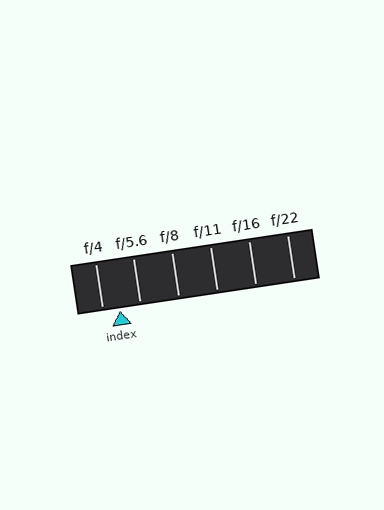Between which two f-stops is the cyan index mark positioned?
The index mark is between f/4 and f/5.6.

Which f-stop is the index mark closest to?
The index mark is closest to f/4.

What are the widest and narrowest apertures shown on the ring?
The widest aperture shown is f/4 and the narrowest is f/22.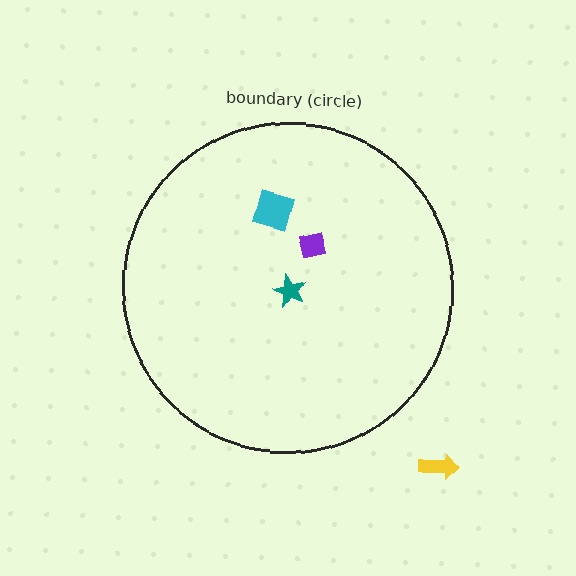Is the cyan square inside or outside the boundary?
Inside.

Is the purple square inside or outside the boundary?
Inside.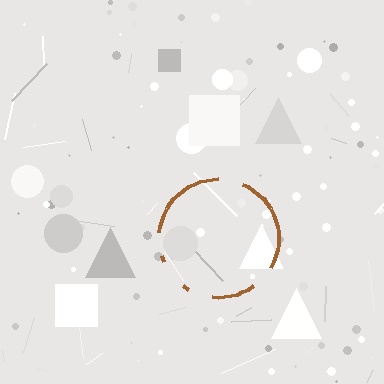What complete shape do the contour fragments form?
The contour fragments form a circle.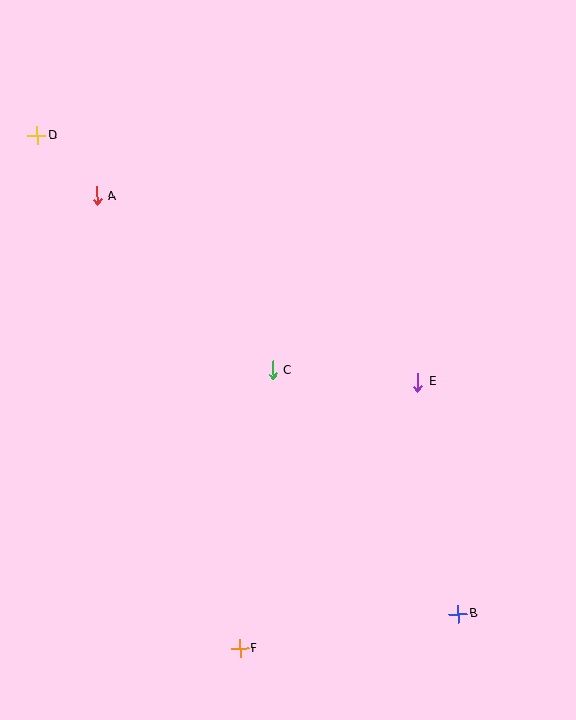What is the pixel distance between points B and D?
The distance between B and D is 637 pixels.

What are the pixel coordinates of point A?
Point A is at (97, 196).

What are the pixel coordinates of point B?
Point B is at (458, 614).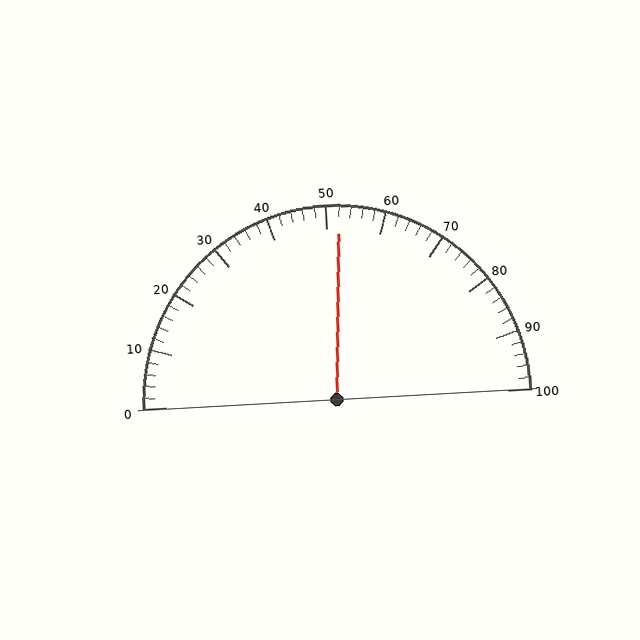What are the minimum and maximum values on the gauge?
The gauge ranges from 0 to 100.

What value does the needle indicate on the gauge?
The needle indicates approximately 52.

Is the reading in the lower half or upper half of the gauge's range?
The reading is in the upper half of the range (0 to 100).